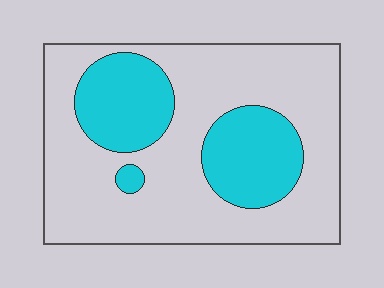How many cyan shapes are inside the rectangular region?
3.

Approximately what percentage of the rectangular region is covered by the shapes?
Approximately 30%.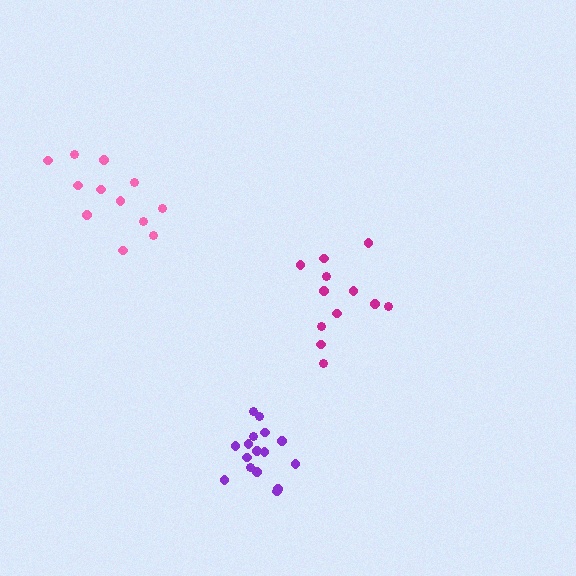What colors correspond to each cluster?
The clusters are colored: purple, pink, magenta.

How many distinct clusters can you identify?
There are 3 distinct clusters.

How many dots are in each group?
Group 1: 16 dots, Group 2: 12 dots, Group 3: 12 dots (40 total).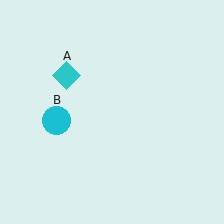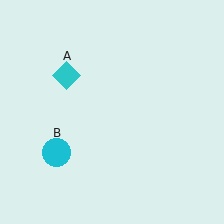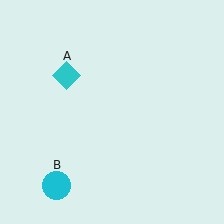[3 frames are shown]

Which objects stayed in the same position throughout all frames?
Cyan diamond (object A) remained stationary.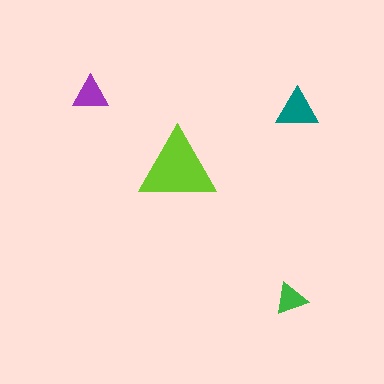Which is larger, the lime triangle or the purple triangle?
The lime one.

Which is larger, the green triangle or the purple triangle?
The purple one.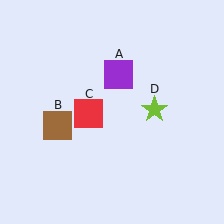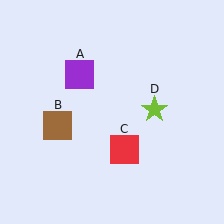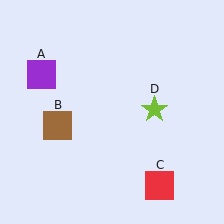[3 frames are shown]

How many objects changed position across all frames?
2 objects changed position: purple square (object A), red square (object C).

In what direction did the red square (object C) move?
The red square (object C) moved down and to the right.